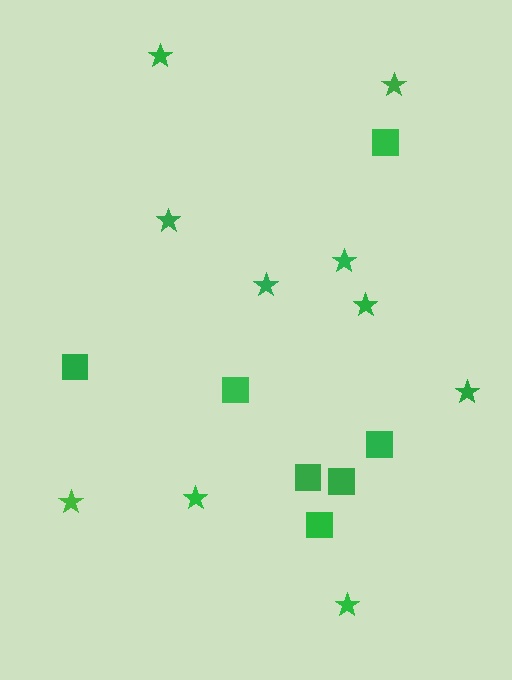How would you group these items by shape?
There are 2 groups: one group of stars (10) and one group of squares (7).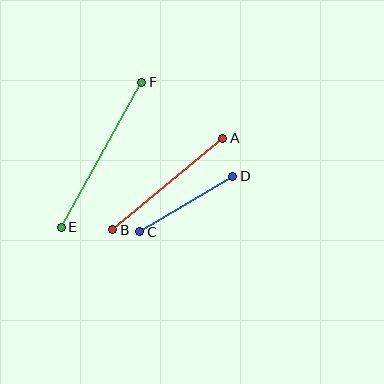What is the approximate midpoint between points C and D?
The midpoint is at approximately (186, 204) pixels.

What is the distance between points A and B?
The distance is approximately 143 pixels.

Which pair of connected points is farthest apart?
Points E and F are farthest apart.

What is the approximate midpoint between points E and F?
The midpoint is at approximately (102, 155) pixels.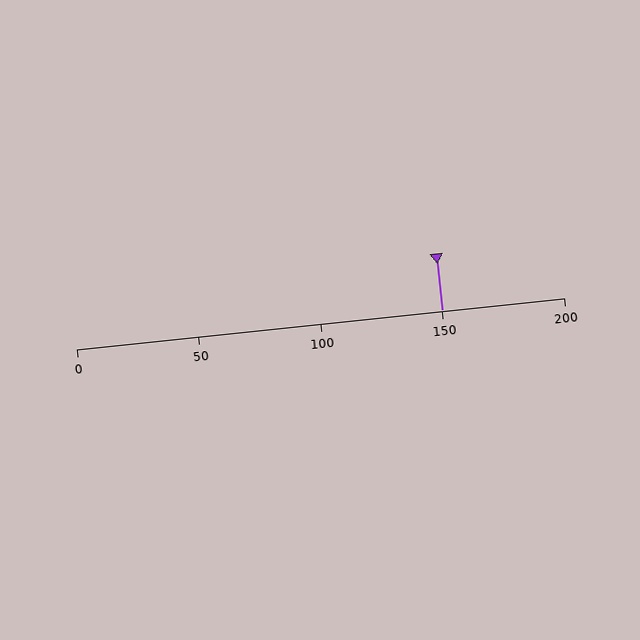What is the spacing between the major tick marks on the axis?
The major ticks are spaced 50 apart.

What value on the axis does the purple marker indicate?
The marker indicates approximately 150.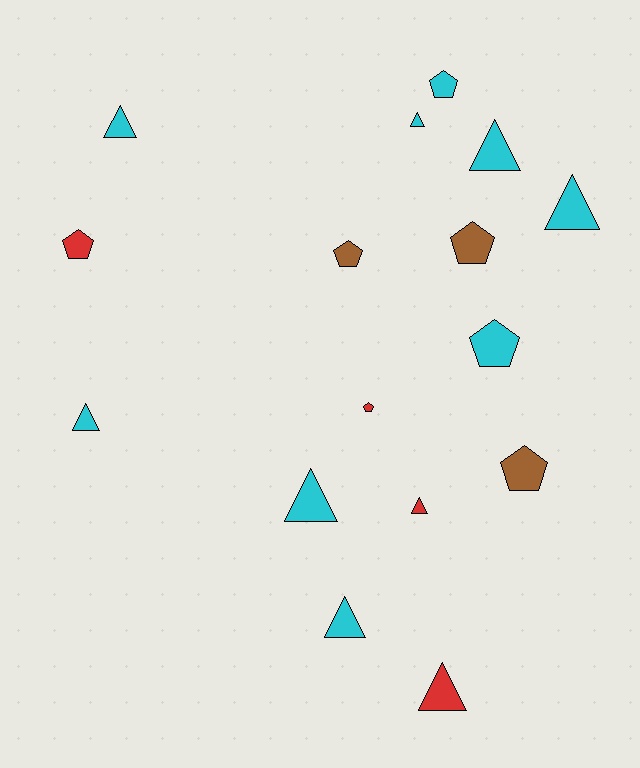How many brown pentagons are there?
There are 3 brown pentagons.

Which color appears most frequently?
Cyan, with 9 objects.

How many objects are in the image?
There are 16 objects.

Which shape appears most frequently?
Triangle, with 9 objects.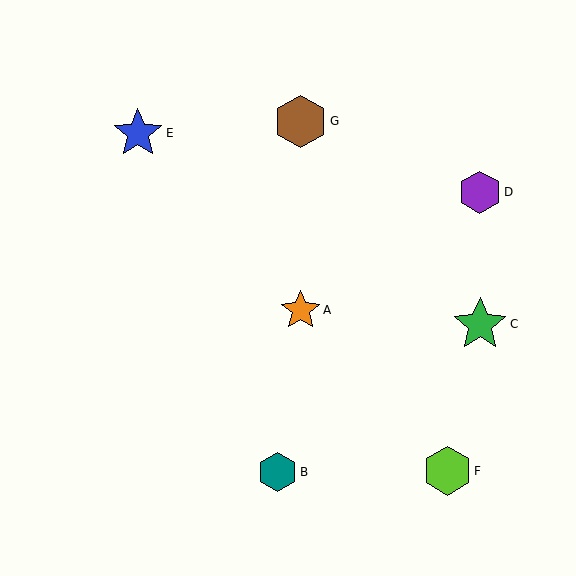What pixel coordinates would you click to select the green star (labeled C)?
Click at (480, 324) to select the green star C.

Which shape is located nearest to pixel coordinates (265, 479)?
The teal hexagon (labeled B) at (277, 472) is nearest to that location.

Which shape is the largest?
The green star (labeled C) is the largest.